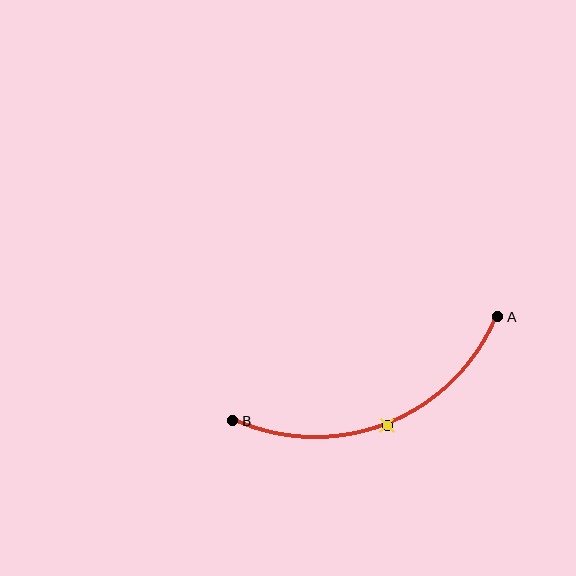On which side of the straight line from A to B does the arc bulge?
The arc bulges below the straight line connecting A and B.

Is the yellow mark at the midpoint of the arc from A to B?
Yes. The yellow mark lies on the arc at equal arc-length from both A and B — it is the arc midpoint.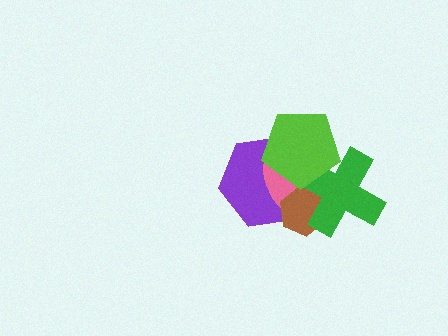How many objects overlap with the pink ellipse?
4 objects overlap with the pink ellipse.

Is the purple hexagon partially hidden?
Yes, it is partially covered by another shape.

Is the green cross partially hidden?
Yes, it is partially covered by another shape.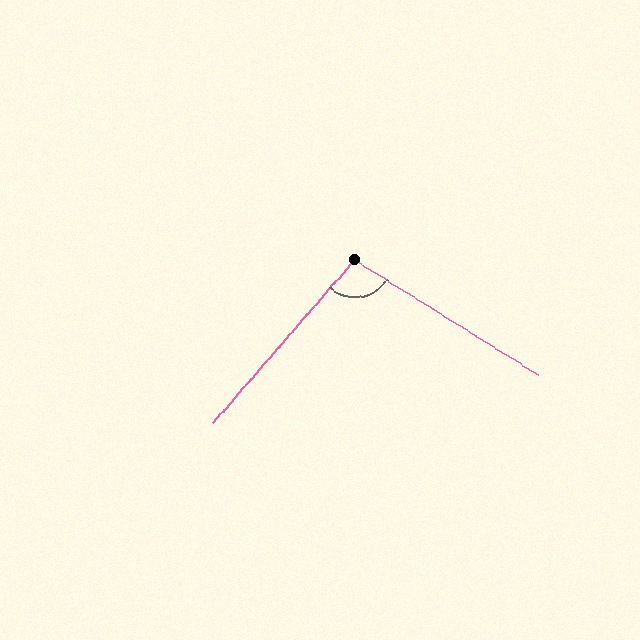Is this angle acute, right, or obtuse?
It is obtuse.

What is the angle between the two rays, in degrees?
Approximately 99 degrees.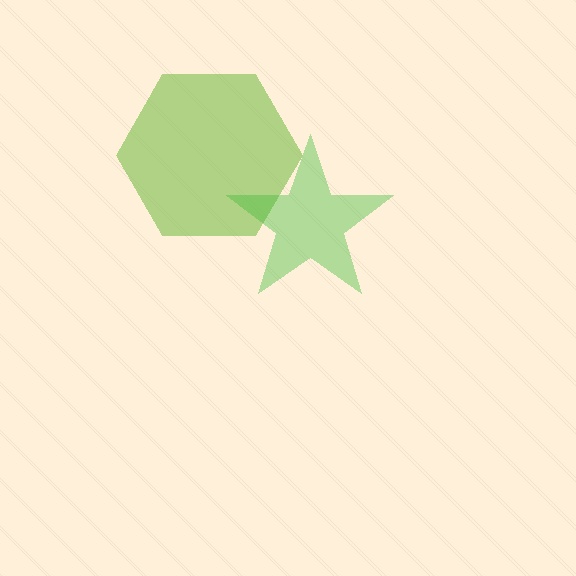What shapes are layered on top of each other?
The layered shapes are: a lime hexagon, a green star.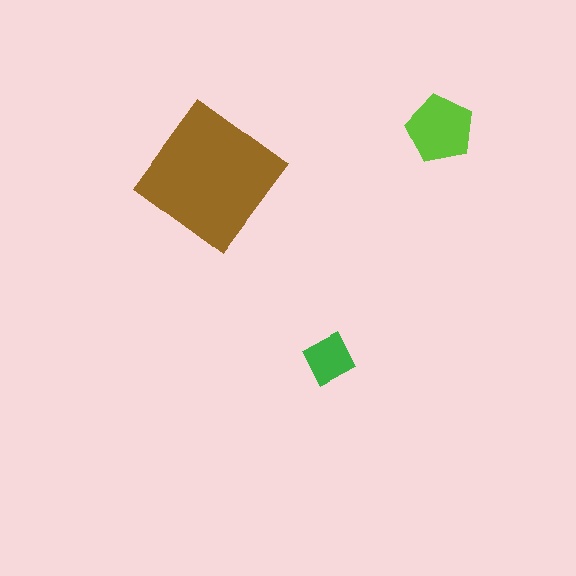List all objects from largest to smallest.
The brown diamond, the lime pentagon, the green diamond.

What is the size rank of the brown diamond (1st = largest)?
1st.